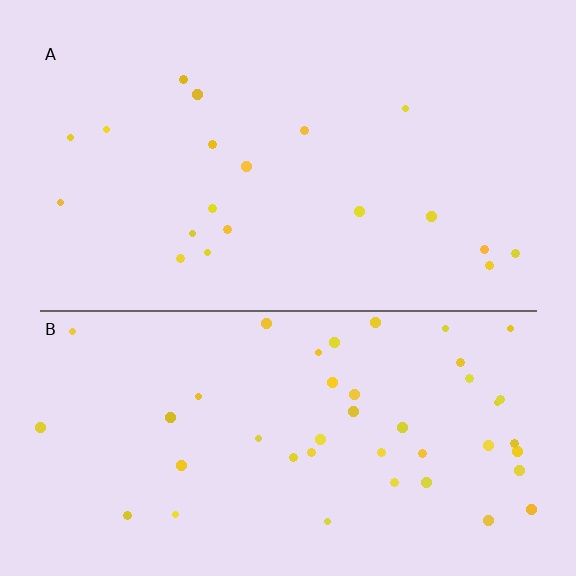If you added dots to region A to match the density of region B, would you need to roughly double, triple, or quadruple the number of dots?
Approximately double.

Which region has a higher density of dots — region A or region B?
B (the bottom).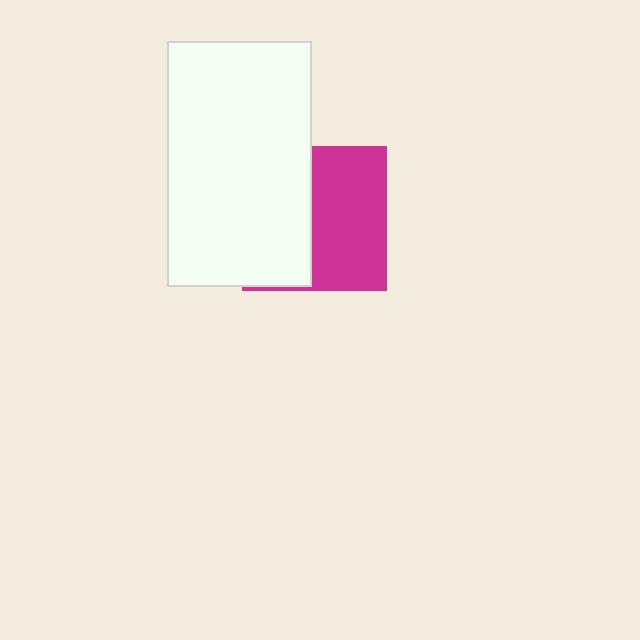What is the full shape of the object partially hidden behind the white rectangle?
The partially hidden object is a magenta square.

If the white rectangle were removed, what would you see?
You would see the complete magenta square.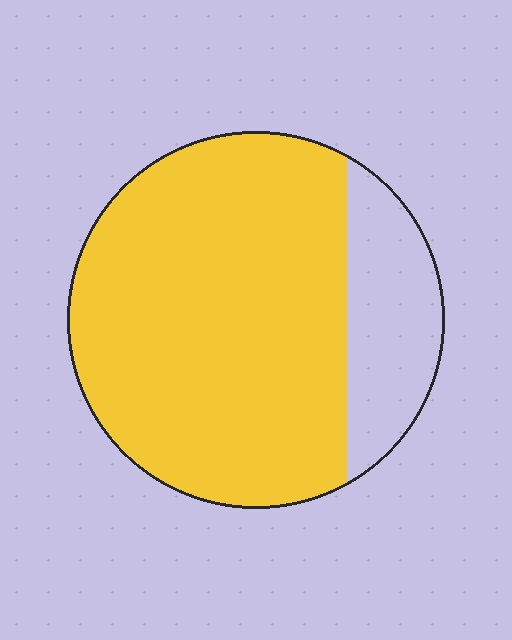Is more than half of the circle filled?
Yes.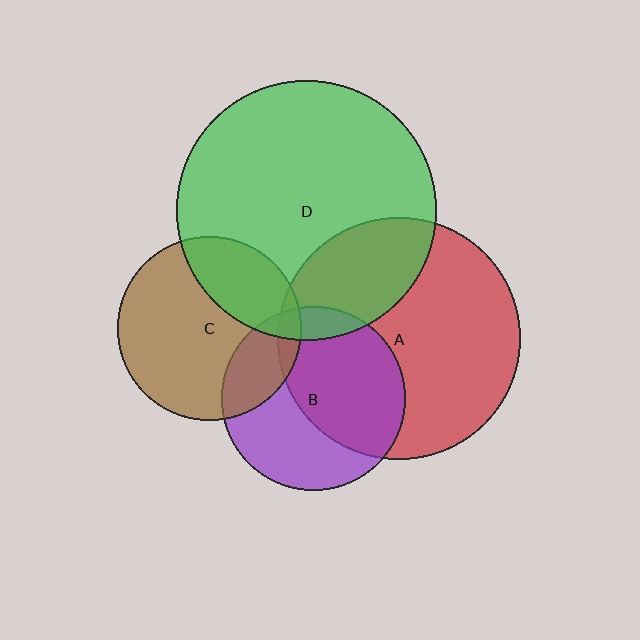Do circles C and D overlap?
Yes.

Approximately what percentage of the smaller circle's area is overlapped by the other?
Approximately 30%.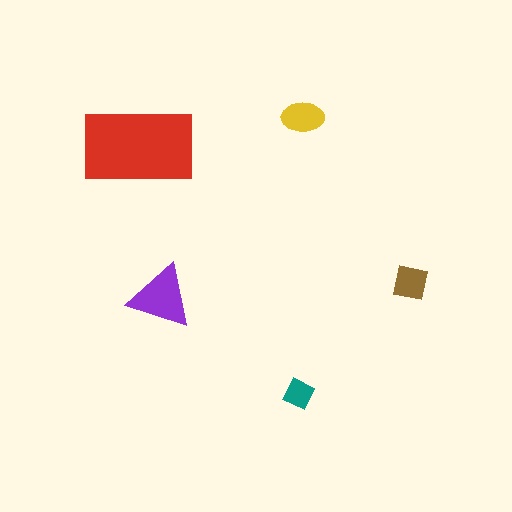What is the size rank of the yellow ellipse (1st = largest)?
3rd.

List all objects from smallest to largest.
The teal diamond, the brown square, the yellow ellipse, the purple triangle, the red rectangle.